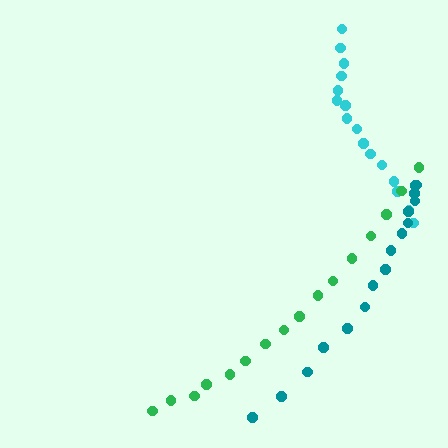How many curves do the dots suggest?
There are 3 distinct paths.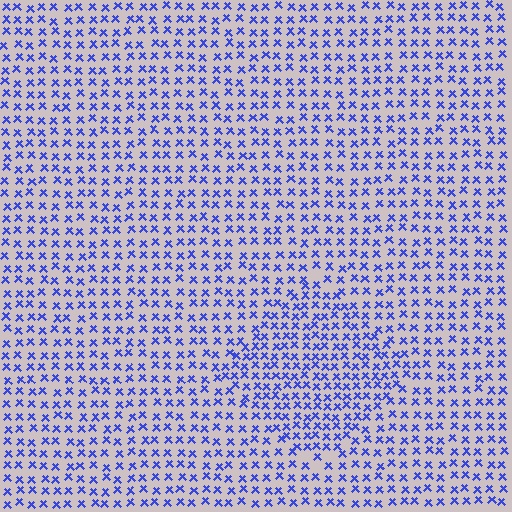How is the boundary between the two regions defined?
The boundary is defined by a change in element density (approximately 1.5x ratio). All elements are the same color, size, and shape.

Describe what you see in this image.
The image contains small blue elements arranged at two different densities. A diamond-shaped region is visible where the elements are more densely packed than the surrounding area.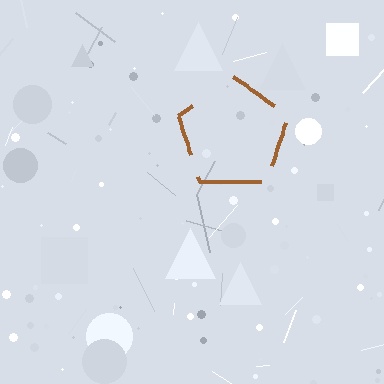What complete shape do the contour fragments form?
The contour fragments form a pentagon.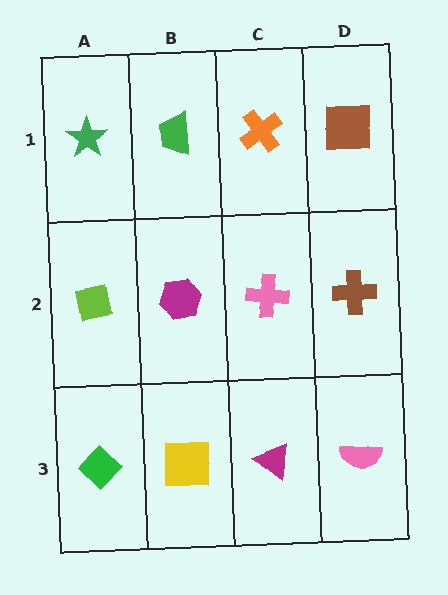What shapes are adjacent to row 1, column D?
A brown cross (row 2, column D), an orange cross (row 1, column C).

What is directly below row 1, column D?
A brown cross.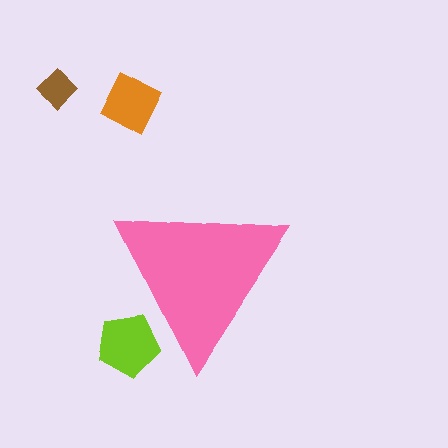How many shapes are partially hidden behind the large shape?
1 shape is partially hidden.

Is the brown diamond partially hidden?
No, the brown diamond is fully visible.